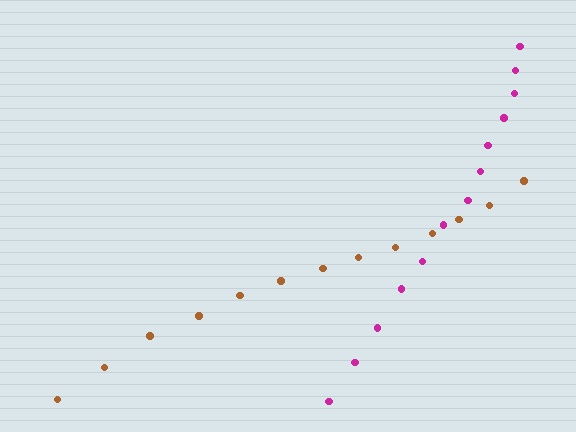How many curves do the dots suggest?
There are 2 distinct paths.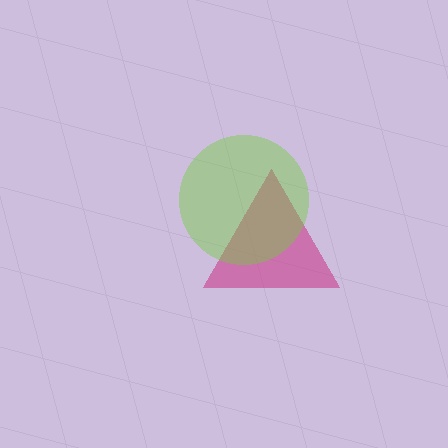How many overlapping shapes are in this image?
There are 2 overlapping shapes in the image.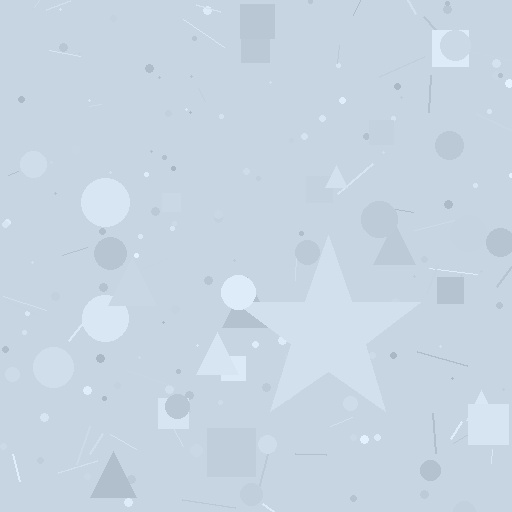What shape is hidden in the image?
A star is hidden in the image.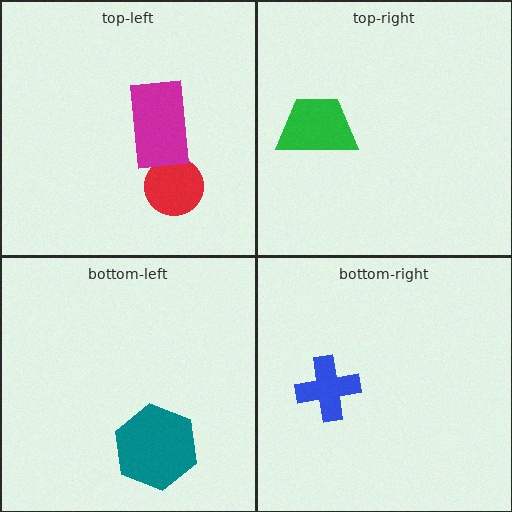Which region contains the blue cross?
The bottom-right region.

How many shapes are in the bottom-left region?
2.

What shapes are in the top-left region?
The red circle, the magenta rectangle.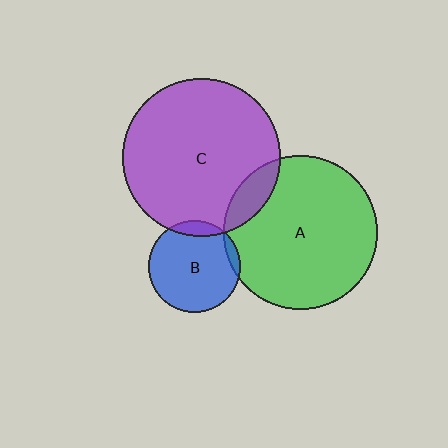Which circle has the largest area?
Circle C (purple).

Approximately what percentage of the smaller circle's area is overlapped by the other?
Approximately 10%.